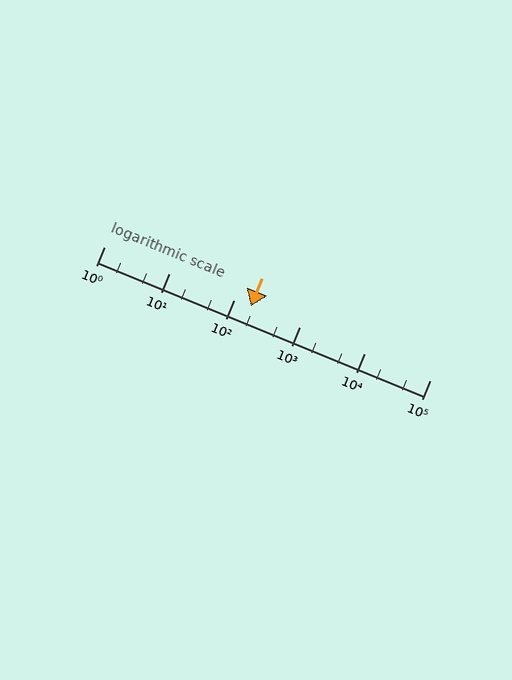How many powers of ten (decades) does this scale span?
The scale spans 5 decades, from 1 to 100000.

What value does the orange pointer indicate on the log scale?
The pointer indicates approximately 180.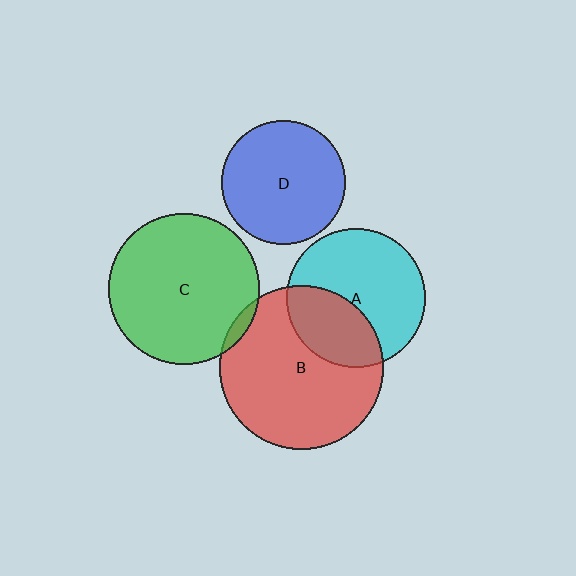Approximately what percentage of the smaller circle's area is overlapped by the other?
Approximately 35%.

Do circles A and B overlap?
Yes.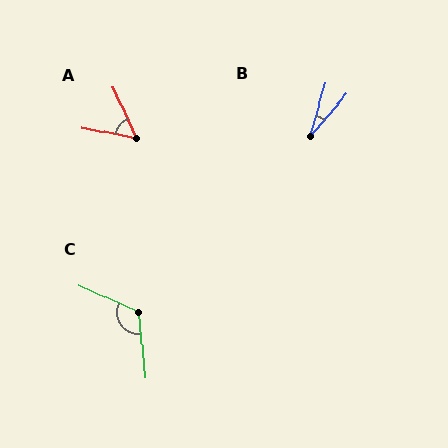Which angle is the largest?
C, at approximately 119 degrees.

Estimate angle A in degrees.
Approximately 54 degrees.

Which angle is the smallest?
B, at approximately 25 degrees.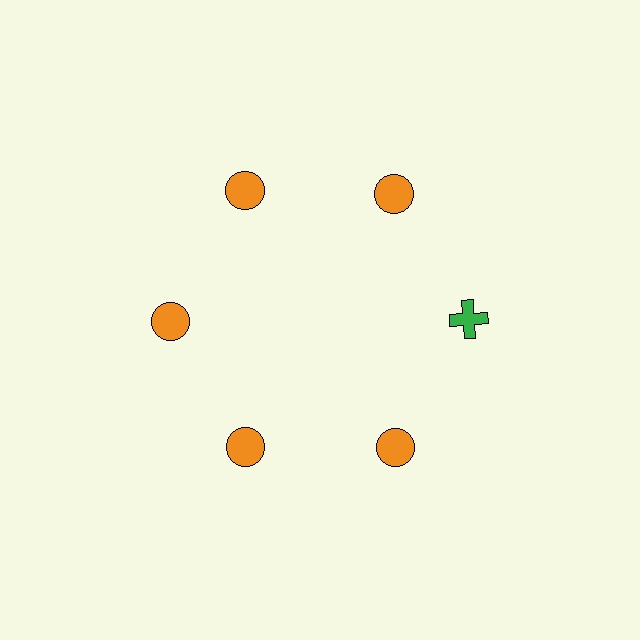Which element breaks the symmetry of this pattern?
The green cross at roughly the 3 o'clock position breaks the symmetry. All other shapes are orange circles.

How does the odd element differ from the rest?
It differs in both color (green instead of orange) and shape (cross instead of circle).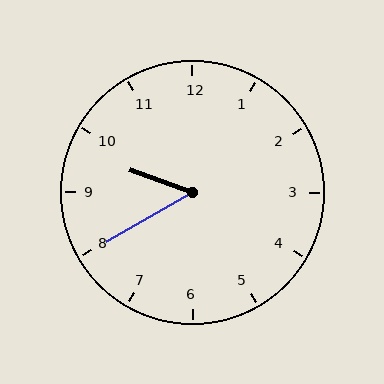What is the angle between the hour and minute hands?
Approximately 50 degrees.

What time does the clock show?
9:40.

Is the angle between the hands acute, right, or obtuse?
It is acute.